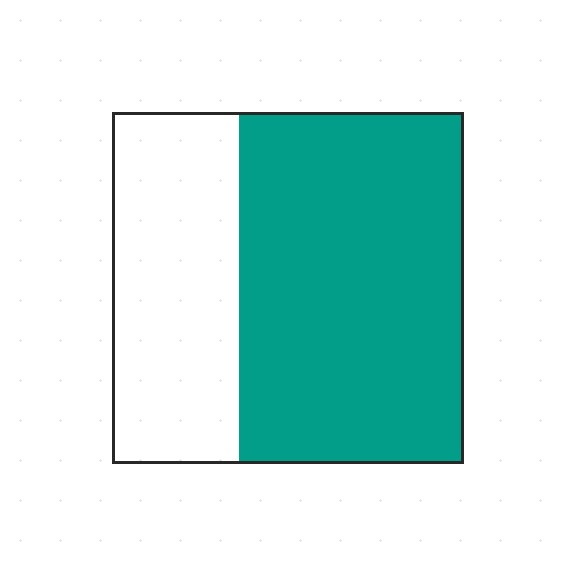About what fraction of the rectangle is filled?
About five eighths (5/8).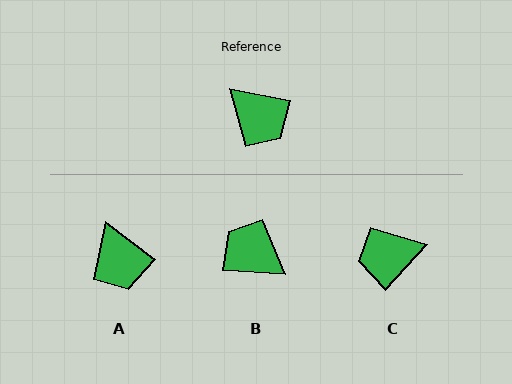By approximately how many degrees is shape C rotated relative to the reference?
Approximately 122 degrees clockwise.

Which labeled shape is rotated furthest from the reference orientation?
B, about 173 degrees away.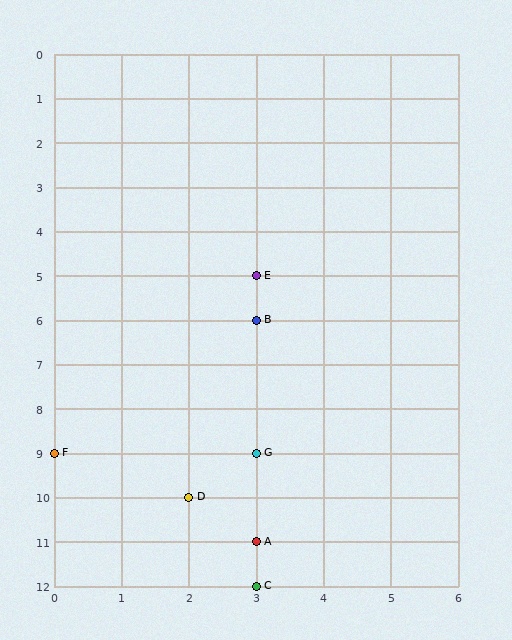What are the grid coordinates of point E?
Point E is at grid coordinates (3, 5).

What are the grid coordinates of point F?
Point F is at grid coordinates (0, 9).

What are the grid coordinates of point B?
Point B is at grid coordinates (3, 6).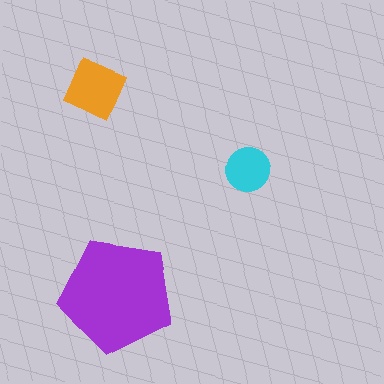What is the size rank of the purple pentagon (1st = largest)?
1st.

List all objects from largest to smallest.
The purple pentagon, the orange square, the cyan circle.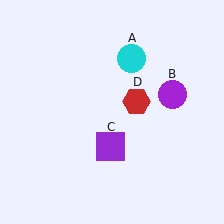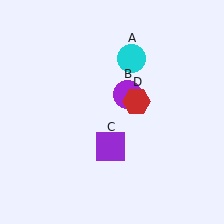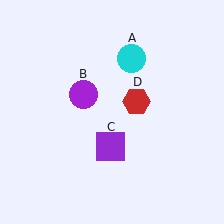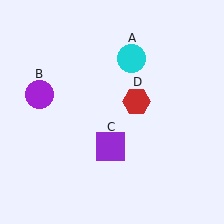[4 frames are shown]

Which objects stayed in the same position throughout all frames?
Cyan circle (object A) and purple square (object C) and red hexagon (object D) remained stationary.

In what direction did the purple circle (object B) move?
The purple circle (object B) moved left.